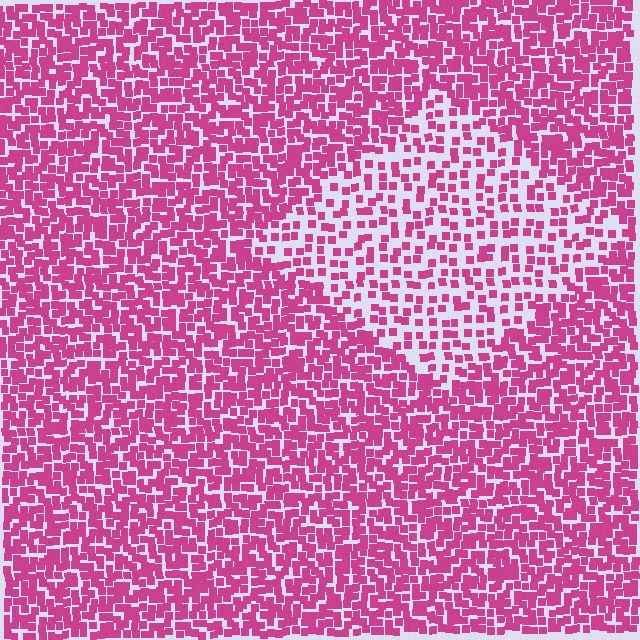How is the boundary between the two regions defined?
The boundary is defined by a change in element density (approximately 2.1x ratio). All elements are the same color, size, and shape.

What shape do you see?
I see a diamond.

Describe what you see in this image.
The image contains small magenta elements arranged at two different densities. A diamond-shaped region is visible where the elements are less densely packed than the surrounding area.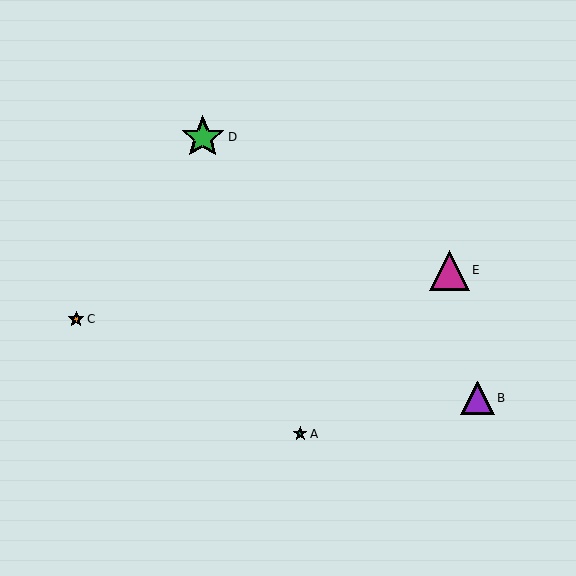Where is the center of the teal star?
The center of the teal star is at (300, 434).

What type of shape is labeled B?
Shape B is a purple triangle.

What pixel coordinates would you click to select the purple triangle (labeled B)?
Click at (477, 398) to select the purple triangle B.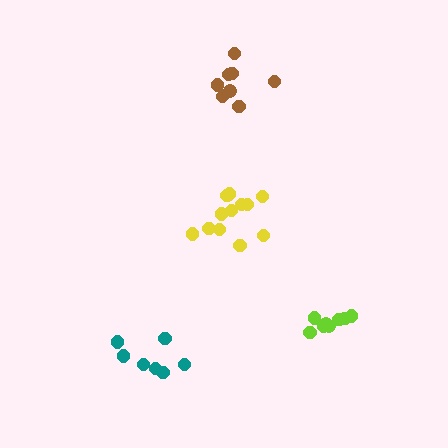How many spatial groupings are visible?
There are 4 spatial groupings.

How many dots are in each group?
Group 1: 7 dots, Group 2: 9 dots, Group 3: 12 dots, Group 4: 8 dots (36 total).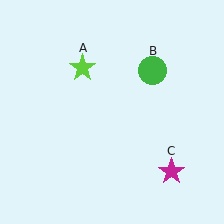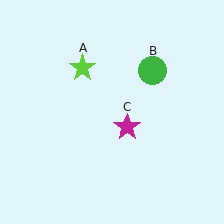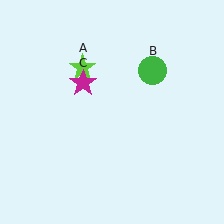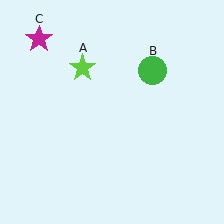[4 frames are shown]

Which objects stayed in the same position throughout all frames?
Lime star (object A) and green circle (object B) remained stationary.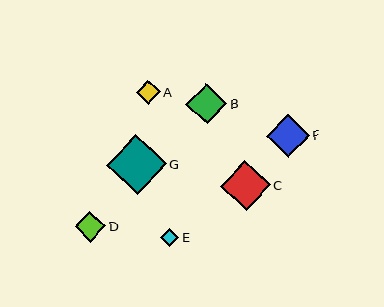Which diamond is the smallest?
Diamond E is the smallest with a size of approximately 18 pixels.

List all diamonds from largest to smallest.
From largest to smallest: G, C, F, B, D, A, E.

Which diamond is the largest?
Diamond G is the largest with a size of approximately 60 pixels.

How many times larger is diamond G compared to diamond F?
Diamond G is approximately 1.4 times the size of diamond F.